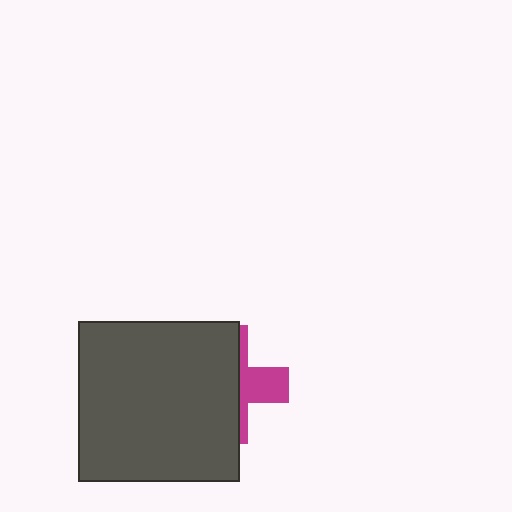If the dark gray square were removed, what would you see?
You would see the complete magenta cross.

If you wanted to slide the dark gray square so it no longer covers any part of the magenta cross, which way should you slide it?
Slide it left — that is the most direct way to separate the two shapes.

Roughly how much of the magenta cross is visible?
A small part of it is visible (roughly 34%).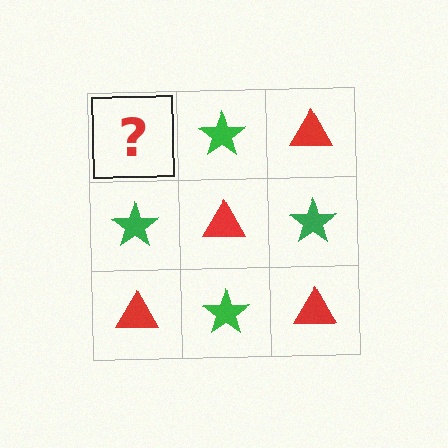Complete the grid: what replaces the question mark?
The question mark should be replaced with a red triangle.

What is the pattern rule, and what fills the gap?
The rule is that it alternates red triangle and green star in a checkerboard pattern. The gap should be filled with a red triangle.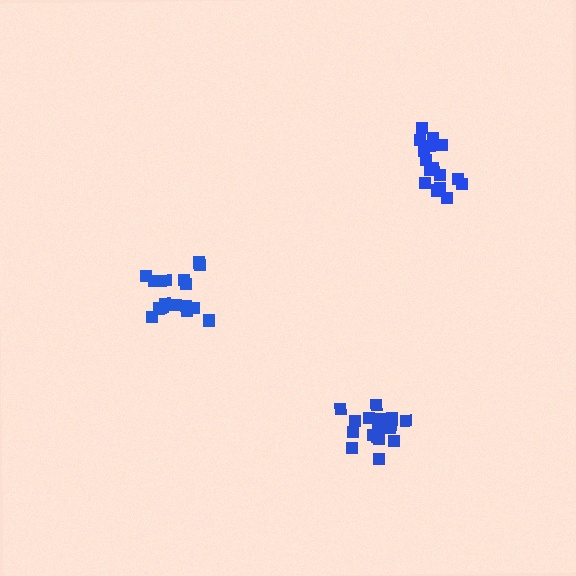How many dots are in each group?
Group 1: 20 dots, Group 2: 16 dots, Group 3: 16 dots (52 total).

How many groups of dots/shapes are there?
There are 3 groups.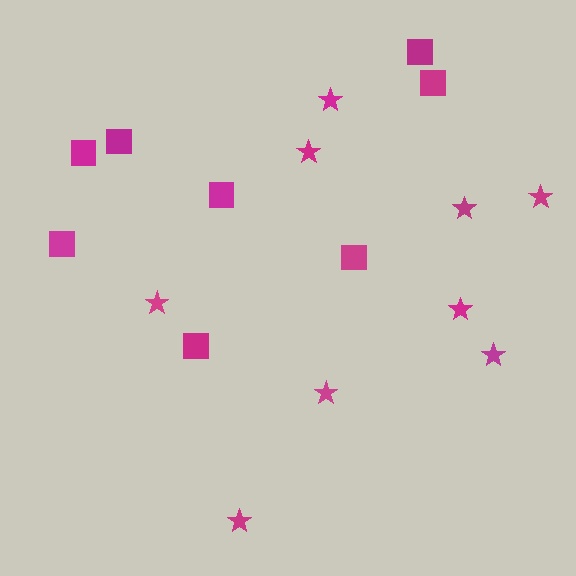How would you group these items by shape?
There are 2 groups: one group of stars (9) and one group of squares (8).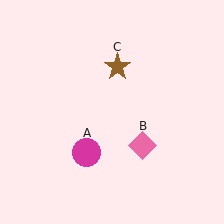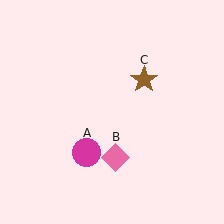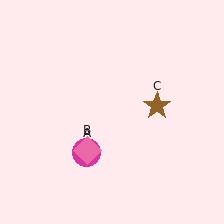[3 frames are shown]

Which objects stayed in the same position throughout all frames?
Magenta circle (object A) remained stationary.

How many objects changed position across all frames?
2 objects changed position: pink diamond (object B), brown star (object C).